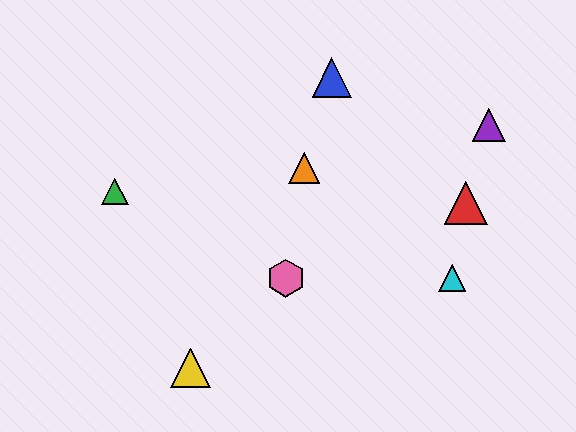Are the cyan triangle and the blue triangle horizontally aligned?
No, the cyan triangle is at y≈278 and the blue triangle is at y≈77.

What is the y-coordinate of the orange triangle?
The orange triangle is at y≈168.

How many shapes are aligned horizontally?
2 shapes (the cyan triangle, the pink hexagon) are aligned horizontally.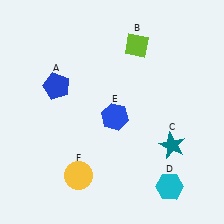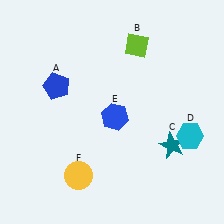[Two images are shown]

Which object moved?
The cyan hexagon (D) moved up.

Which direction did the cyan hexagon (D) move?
The cyan hexagon (D) moved up.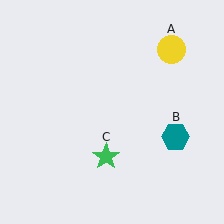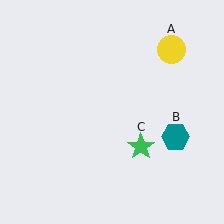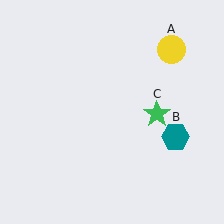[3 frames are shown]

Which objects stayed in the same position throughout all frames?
Yellow circle (object A) and teal hexagon (object B) remained stationary.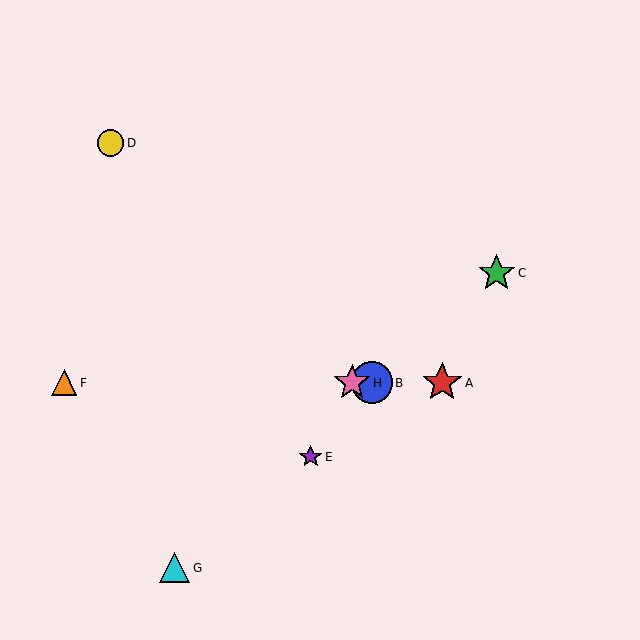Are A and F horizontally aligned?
Yes, both are at y≈383.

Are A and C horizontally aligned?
No, A is at y≈383 and C is at y≈273.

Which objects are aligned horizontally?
Objects A, B, F, H are aligned horizontally.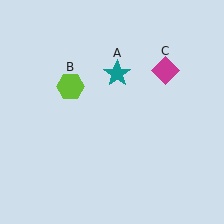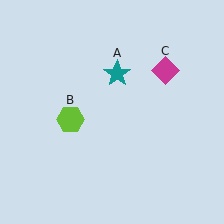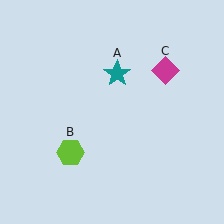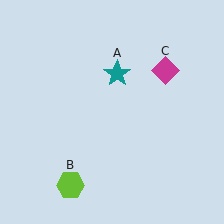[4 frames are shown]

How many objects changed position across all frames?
1 object changed position: lime hexagon (object B).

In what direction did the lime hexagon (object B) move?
The lime hexagon (object B) moved down.